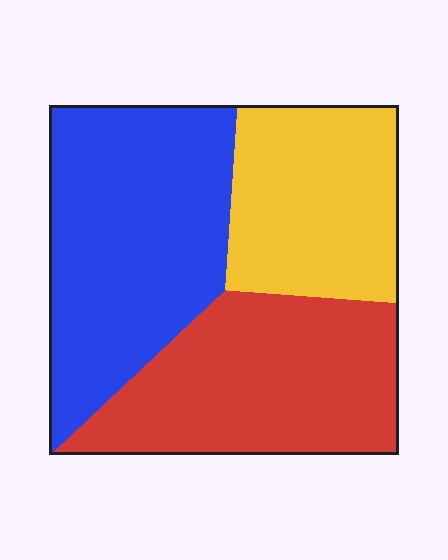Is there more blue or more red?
Blue.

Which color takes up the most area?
Blue, at roughly 40%.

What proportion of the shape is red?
Red takes up about one third (1/3) of the shape.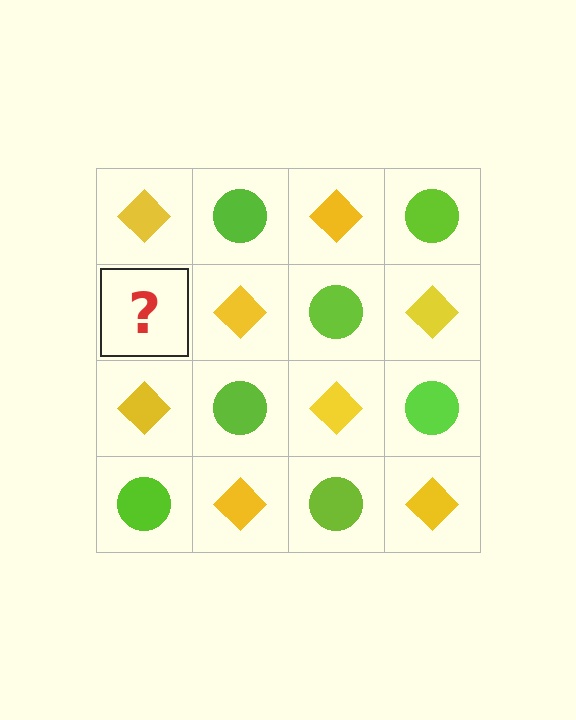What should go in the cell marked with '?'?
The missing cell should contain a lime circle.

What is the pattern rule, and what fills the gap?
The rule is that it alternates yellow diamond and lime circle in a checkerboard pattern. The gap should be filled with a lime circle.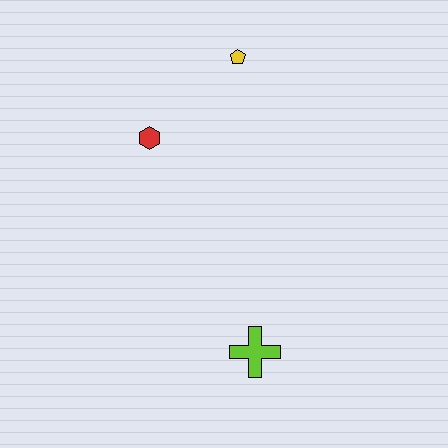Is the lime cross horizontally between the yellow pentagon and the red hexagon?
No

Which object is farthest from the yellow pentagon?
The lime cross is farthest from the yellow pentagon.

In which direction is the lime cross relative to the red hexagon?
The lime cross is below the red hexagon.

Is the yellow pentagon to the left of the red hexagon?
No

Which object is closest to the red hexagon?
The yellow pentagon is closest to the red hexagon.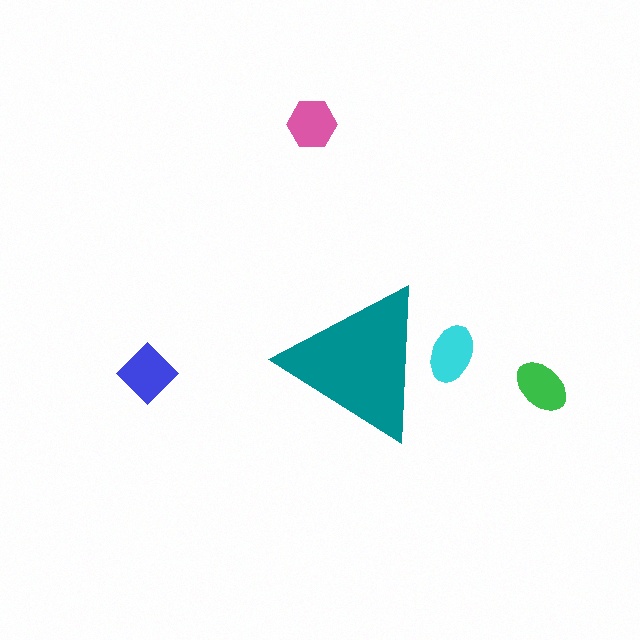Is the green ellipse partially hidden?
No, the green ellipse is fully visible.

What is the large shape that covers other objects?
A teal triangle.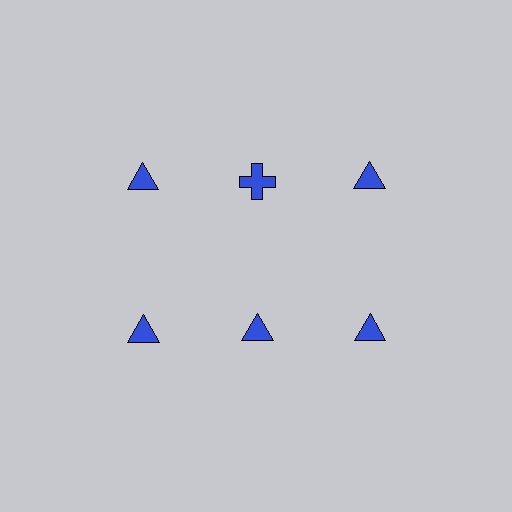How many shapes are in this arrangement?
There are 6 shapes arranged in a grid pattern.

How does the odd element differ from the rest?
It has a different shape: cross instead of triangle.